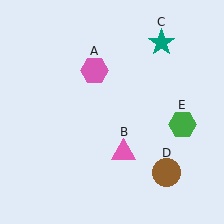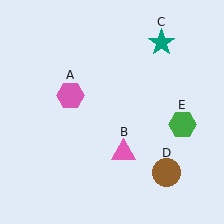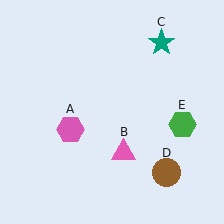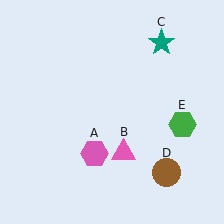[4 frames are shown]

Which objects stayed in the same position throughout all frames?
Pink triangle (object B) and teal star (object C) and brown circle (object D) and green hexagon (object E) remained stationary.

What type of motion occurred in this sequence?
The pink hexagon (object A) rotated counterclockwise around the center of the scene.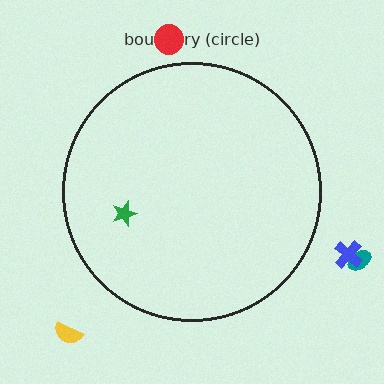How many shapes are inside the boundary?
1 inside, 4 outside.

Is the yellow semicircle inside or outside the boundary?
Outside.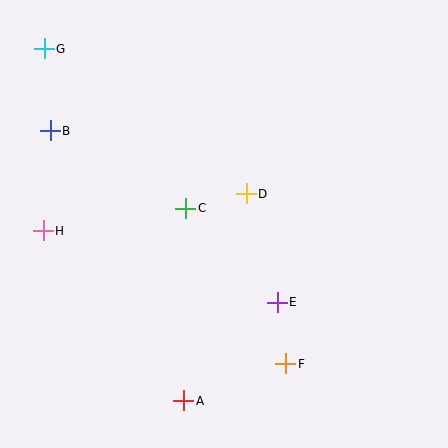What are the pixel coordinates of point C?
Point C is at (186, 208).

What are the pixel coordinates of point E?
Point E is at (277, 302).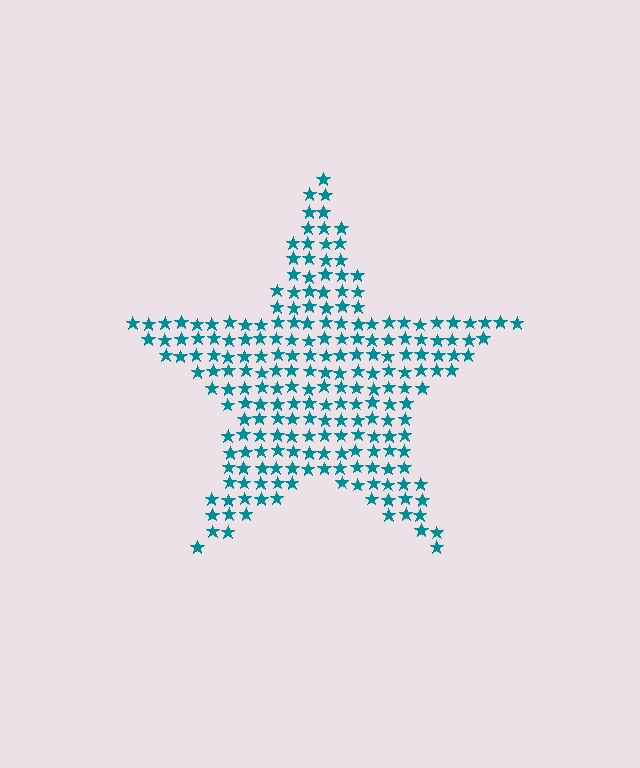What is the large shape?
The large shape is a star.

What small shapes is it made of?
It is made of small stars.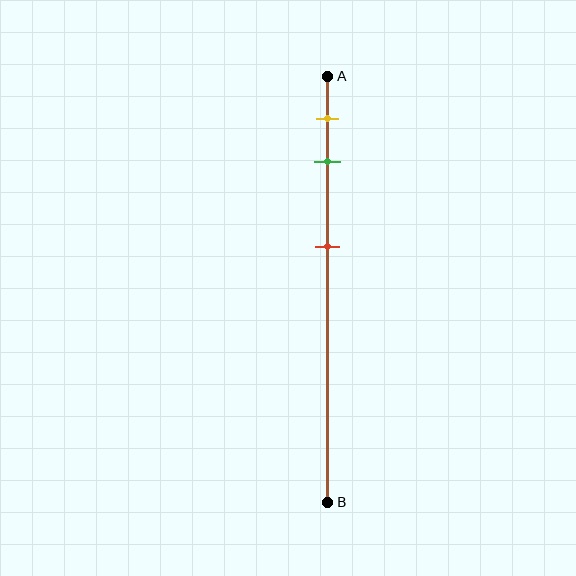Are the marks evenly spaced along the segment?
No, the marks are not evenly spaced.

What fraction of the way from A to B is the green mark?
The green mark is approximately 20% (0.2) of the way from A to B.